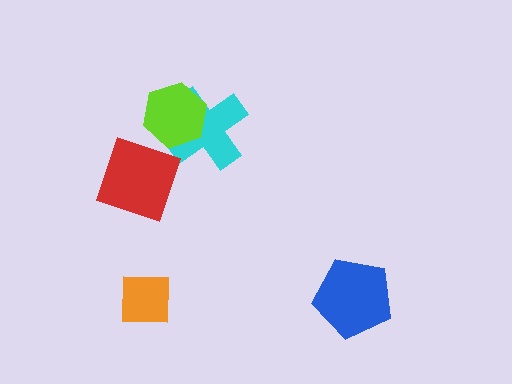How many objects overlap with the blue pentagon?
0 objects overlap with the blue pentagon.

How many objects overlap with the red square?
0 objects overlap with the red square.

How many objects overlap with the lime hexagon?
1 object overlaps with the lime hexagon.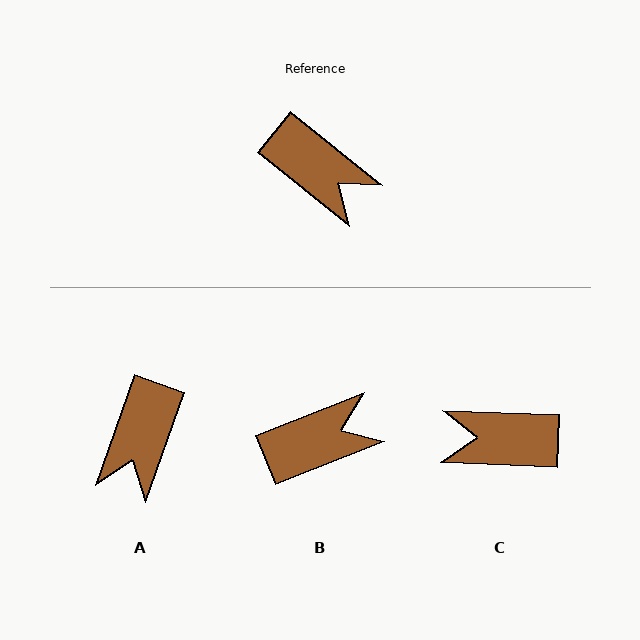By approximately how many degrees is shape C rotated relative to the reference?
Approximately 143 degrees clockwise.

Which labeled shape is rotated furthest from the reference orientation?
C, about 143 degrees away.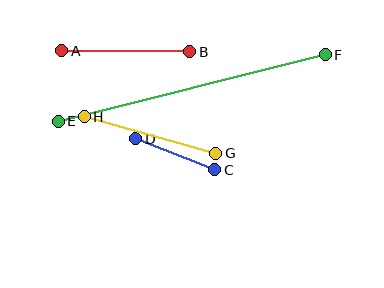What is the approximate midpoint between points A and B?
The midpoint is at approximately (126, 51) pixels.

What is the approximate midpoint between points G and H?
The midpoint is at approximately (150, 135) pixels.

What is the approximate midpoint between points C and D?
The midpoint is at approximately (175, 154) pixels.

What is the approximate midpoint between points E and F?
The midpoint is at approximately (192, 88) pixels.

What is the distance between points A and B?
The distance is approximately 128 pixels.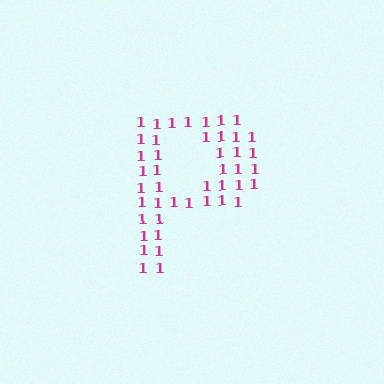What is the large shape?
The large shape is the letter P.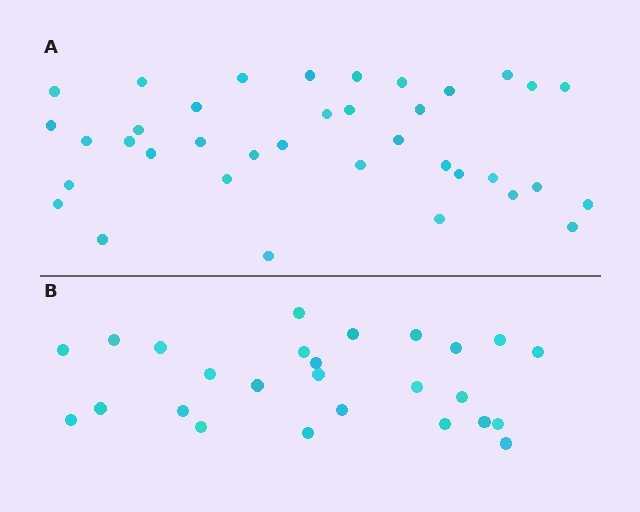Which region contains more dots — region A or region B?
Region A (the top region) has more dots.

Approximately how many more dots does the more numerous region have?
Region A has roughly 12 or so more dots than region B.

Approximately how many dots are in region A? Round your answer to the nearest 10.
About 40 dots. (The exact count is 37, which rounds to 40.)